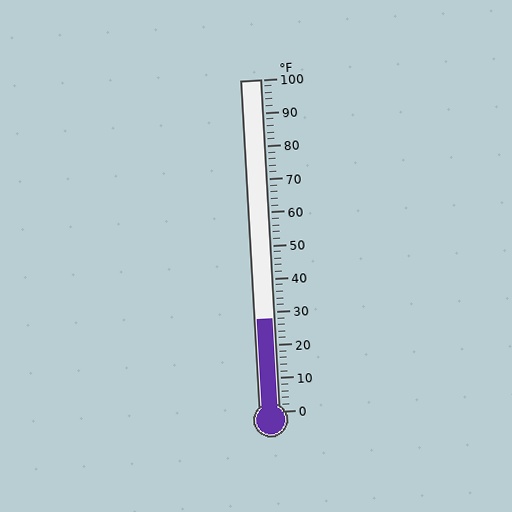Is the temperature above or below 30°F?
The temperature is below 30°F.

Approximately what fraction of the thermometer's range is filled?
The thermometer is filled to approximately 30% of its range.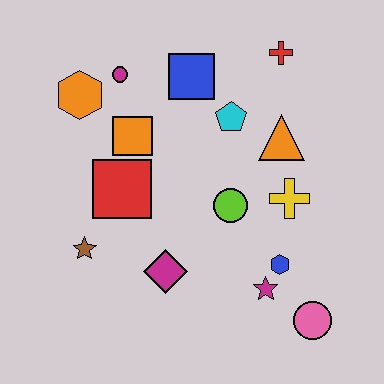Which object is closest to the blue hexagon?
The magenta star is closest to the blue hexagon.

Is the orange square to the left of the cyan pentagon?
Yes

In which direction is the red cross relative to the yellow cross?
The red cross is above the yellow cross.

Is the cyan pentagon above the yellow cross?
Yes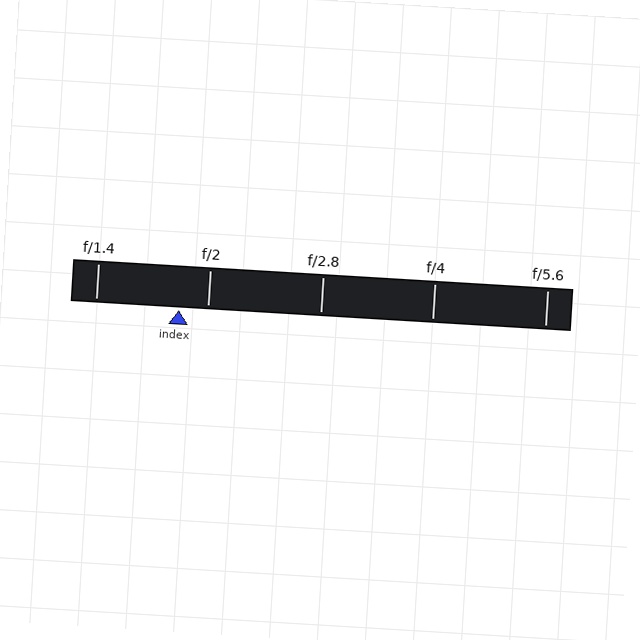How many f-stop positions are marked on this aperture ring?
There are 5 f-stop positions marked.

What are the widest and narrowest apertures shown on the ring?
The widest aperture shown is f/1.4 and the narrowest is f/5.6.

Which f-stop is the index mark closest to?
The index mark is closest to f/2.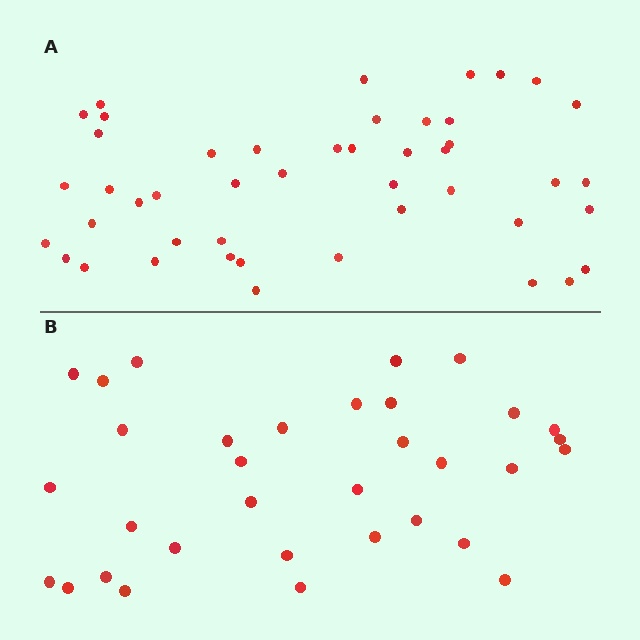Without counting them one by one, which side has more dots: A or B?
Region A (the top region) has more dots.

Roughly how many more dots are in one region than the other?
Region A has approximately 15 more dots than region B.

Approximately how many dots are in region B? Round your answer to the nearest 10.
About 30 dots. (The exact count is 33, which rounds to 30.)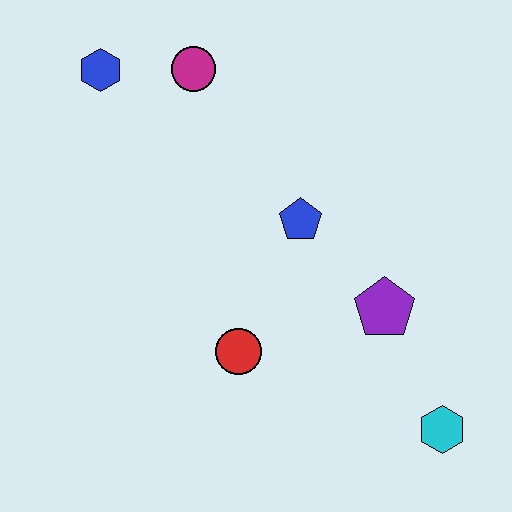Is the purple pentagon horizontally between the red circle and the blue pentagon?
No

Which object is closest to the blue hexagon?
The magenta circle is closest to the blue hexagon.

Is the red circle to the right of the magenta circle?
Yes